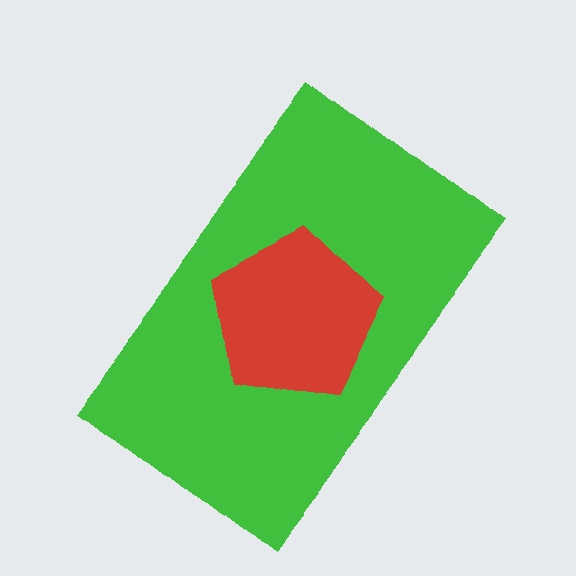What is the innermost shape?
The red pentagon.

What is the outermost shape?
The green rectangle.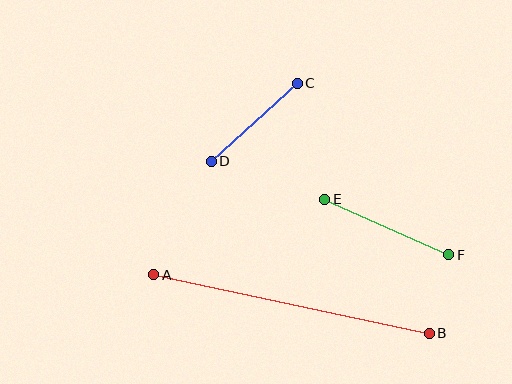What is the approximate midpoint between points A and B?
The midpoint is at approximately (292, 304) pixels.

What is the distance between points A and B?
The distance is approximately 282 pixels.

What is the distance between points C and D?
The distance is approximately 117 pixels.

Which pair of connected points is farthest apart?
Points A and B are farthest apart.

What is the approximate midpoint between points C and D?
The midpoint is at approximately (254, 122) pixels.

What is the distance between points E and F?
The distance is approximately 136 pixels.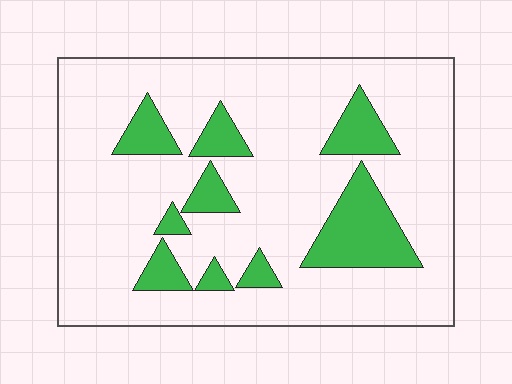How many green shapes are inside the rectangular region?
9.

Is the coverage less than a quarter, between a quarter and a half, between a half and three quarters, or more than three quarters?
Less than a quarter.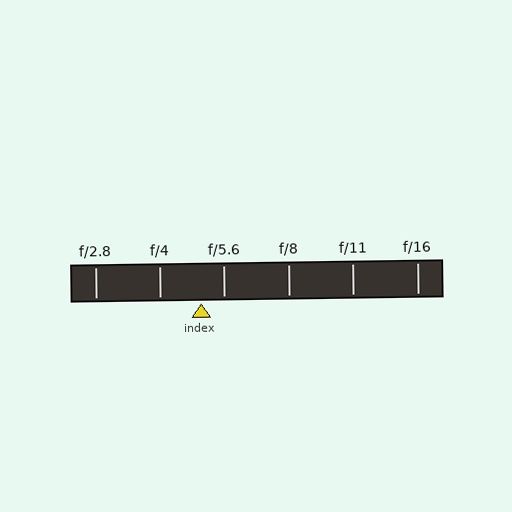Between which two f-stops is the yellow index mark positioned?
The index mark is between f/4 and f/5.6.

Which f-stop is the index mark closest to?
The index mark is closest to f/5.6.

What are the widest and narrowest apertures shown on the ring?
The widest aperture shown is f/2.8 and the narrowest is f/16.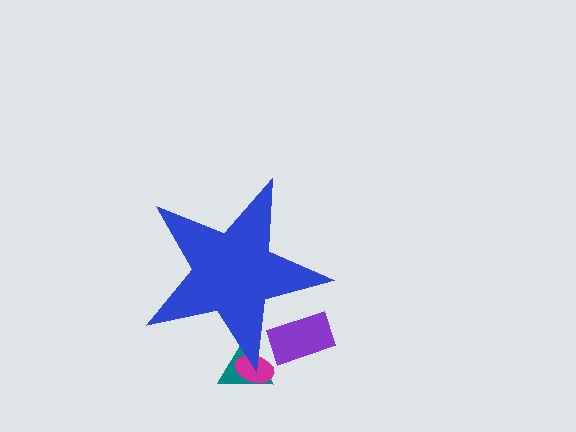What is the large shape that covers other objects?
A blue star.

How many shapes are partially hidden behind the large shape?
3 shapes are partially hidden.